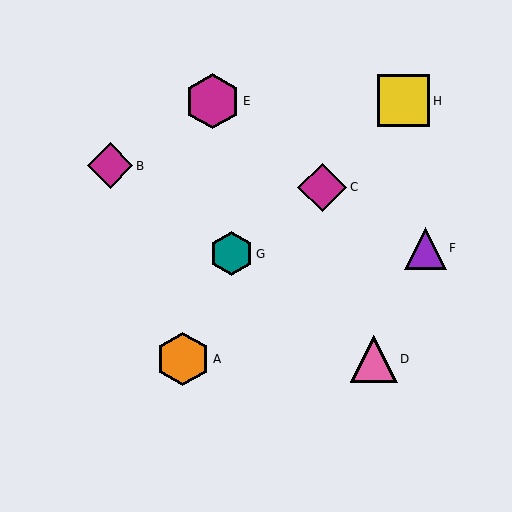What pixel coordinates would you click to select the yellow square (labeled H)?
Click at (404, 101) to select the yellow square H.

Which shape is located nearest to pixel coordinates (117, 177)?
The magenta diamond (labeled B) at (110, 166) is nearest to that location.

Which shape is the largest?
The magenta hexagon (labeled E) is the largest.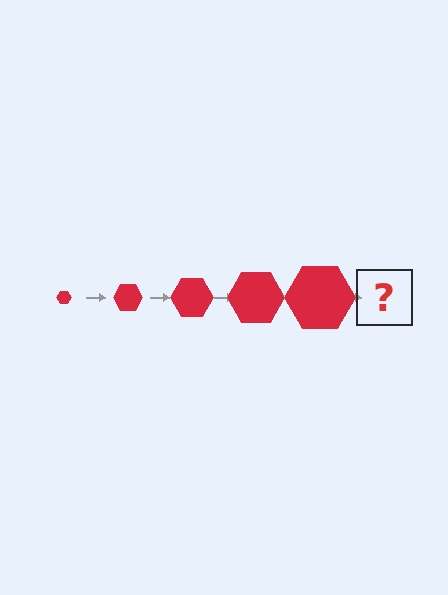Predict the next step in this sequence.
The next step is a red hexagon, larger than the previous one.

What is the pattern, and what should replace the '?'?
The pattern is that the hexagon gets progressively larger each step. The '?' should be a red hexagon, larger than the previous one.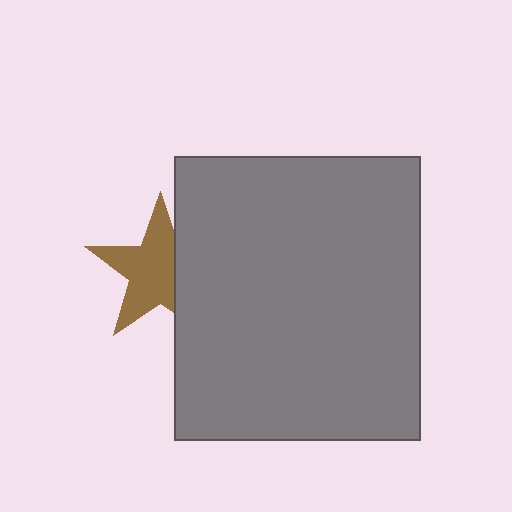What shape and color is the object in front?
The object in front is a gray rectangle.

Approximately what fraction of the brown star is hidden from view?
Roughly 33% of the brown star is hidden behind the gray rectangle.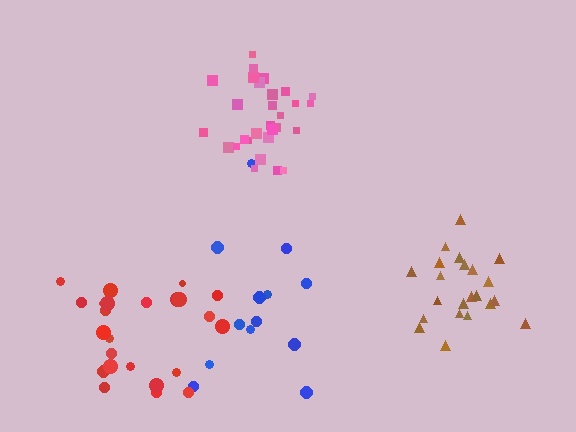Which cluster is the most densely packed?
Pink.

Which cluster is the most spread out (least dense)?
Blue.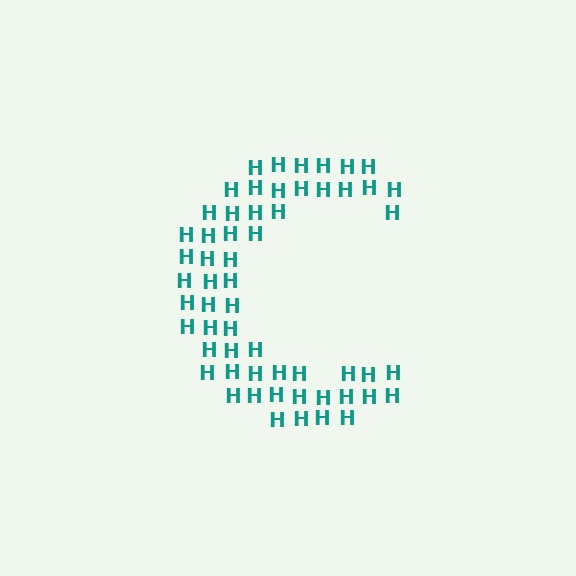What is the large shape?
The large shape is the letter C.